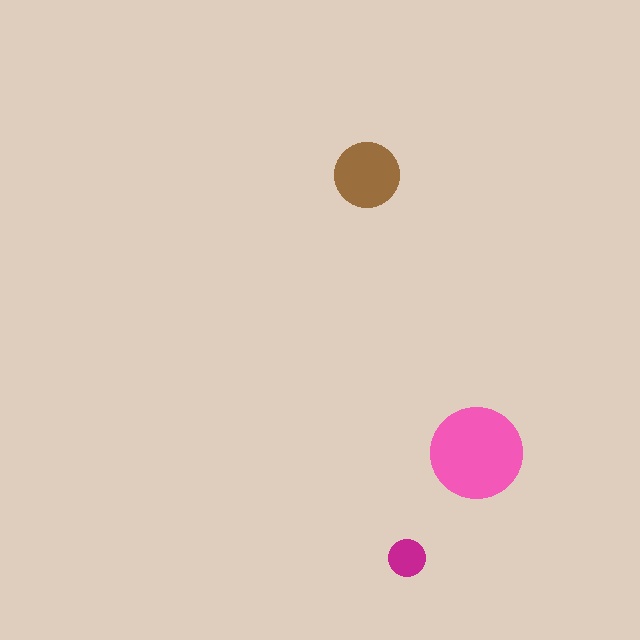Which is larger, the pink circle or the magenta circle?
The pink one.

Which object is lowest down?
The magenta circle is bottommost.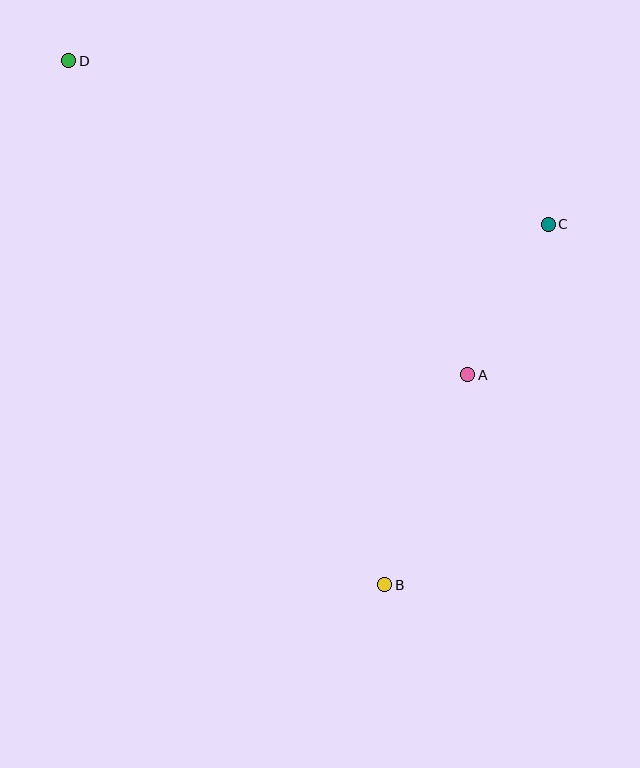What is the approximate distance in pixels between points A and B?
The distance between A and B is approximately 226 pixels.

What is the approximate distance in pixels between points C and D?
The distance between C and D is approximately 507 pixels.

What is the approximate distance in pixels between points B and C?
The distance between B and C is approximately 396 pixels.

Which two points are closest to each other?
Points A and C are closest to each other.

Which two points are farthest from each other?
Points B and D are farthest from each other.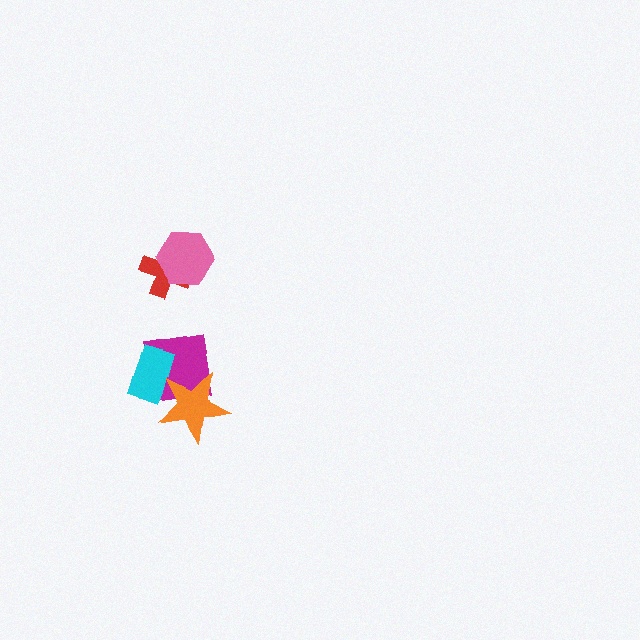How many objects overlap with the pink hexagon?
1 object overlaps with the pink hexagon.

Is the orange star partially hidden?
No, no other shape covers it.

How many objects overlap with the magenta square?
2 objects overlap with the magenta square.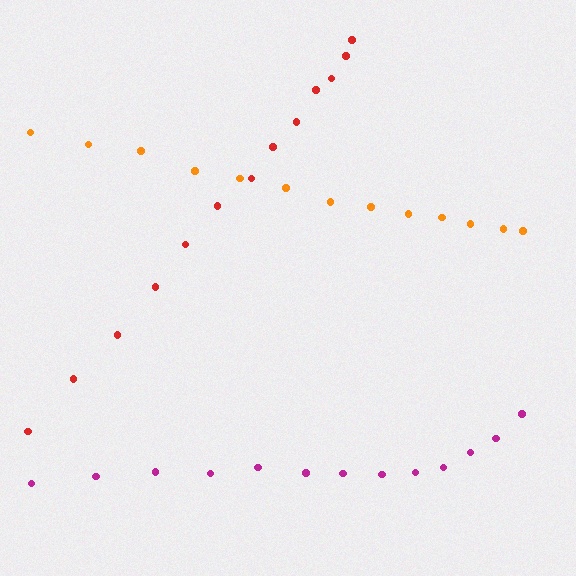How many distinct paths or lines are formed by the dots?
There are 3 distinct paths.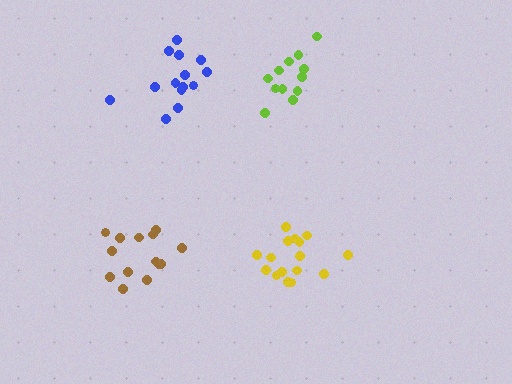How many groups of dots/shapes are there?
There are 4 groups.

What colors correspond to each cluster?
The clusters are colored: brown, yellow, lime, blue.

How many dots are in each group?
Group 1: 14 dots, Group 2: 16 dots, Group 3: 12 dots, Group 4: 14 dots (56 total).